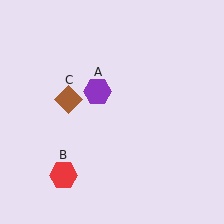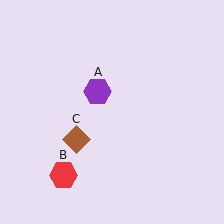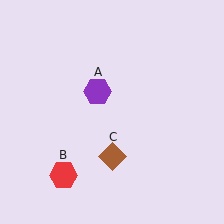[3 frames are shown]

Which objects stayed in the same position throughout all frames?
Purple hexagon (object A) and red hexagon (object B) remained stationary.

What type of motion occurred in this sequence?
The brown diamond (object C) rotated counterclockwise around the center of the scene.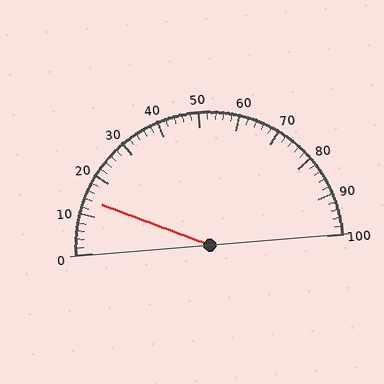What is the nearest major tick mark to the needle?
The nearest major tick mark is 10.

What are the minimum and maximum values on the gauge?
The gauge ranges from 0 to 100.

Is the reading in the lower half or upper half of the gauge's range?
The reading is in the lower half of the range (0 to 100).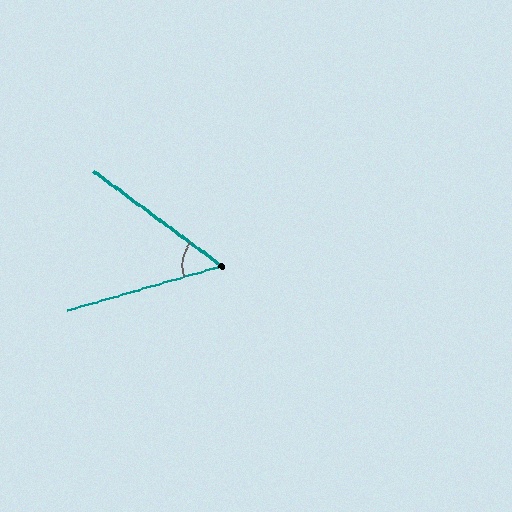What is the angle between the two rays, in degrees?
Approximately 53 degrees.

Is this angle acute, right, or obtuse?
It is acute.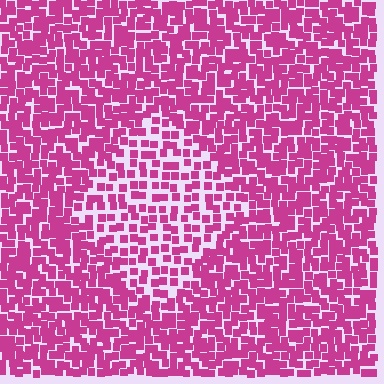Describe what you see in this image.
The image contains small magenta elements arranged at two different densities. A diamond-shaped region is visible where the elements are less densely packed than the surrounding area.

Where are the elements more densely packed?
The elements are more densely packed outside the diamond boundary.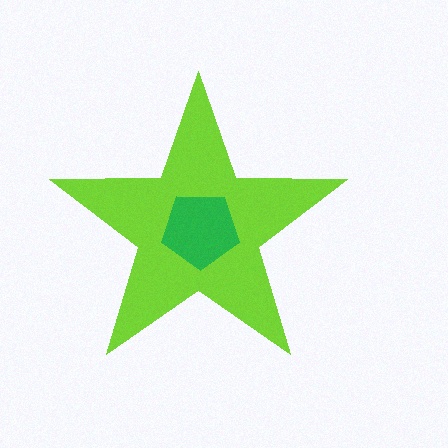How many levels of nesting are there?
2.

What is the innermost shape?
The green pentagon.